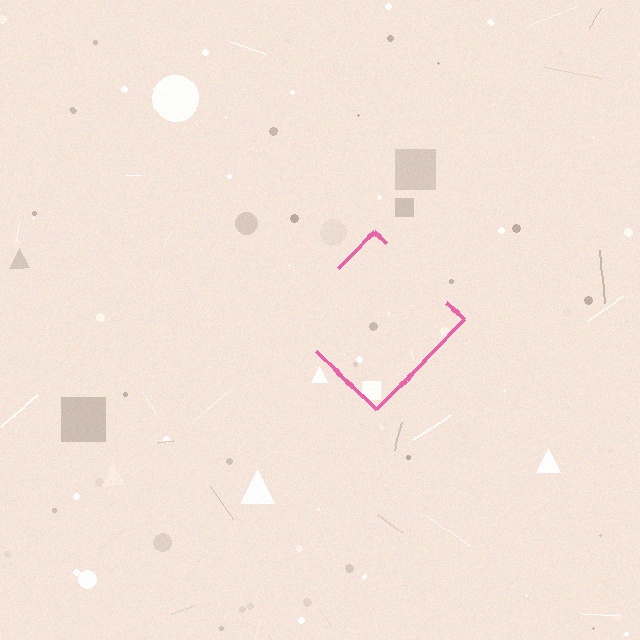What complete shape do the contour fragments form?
The contour fragments form a diamond.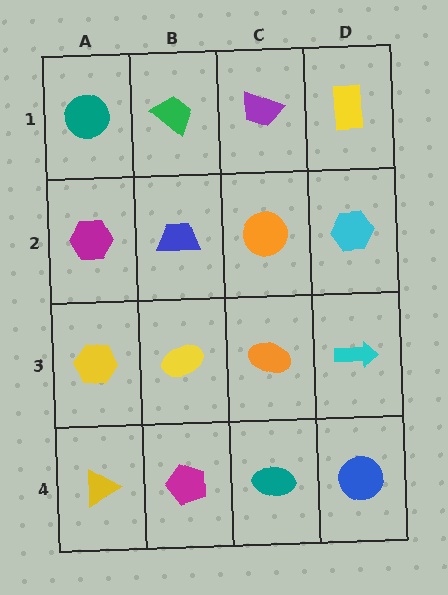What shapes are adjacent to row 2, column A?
A teal circle (row 1, column A), a yellow hexagon (row 3, column A), a blue trapezoid (row 2, column B).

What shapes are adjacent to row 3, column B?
A blue trapezoid (row 2, column B), a magenta pentagon (row 4, column B), a yellow hexagon (row 3, column A), an orange ellipse (row 3, column C).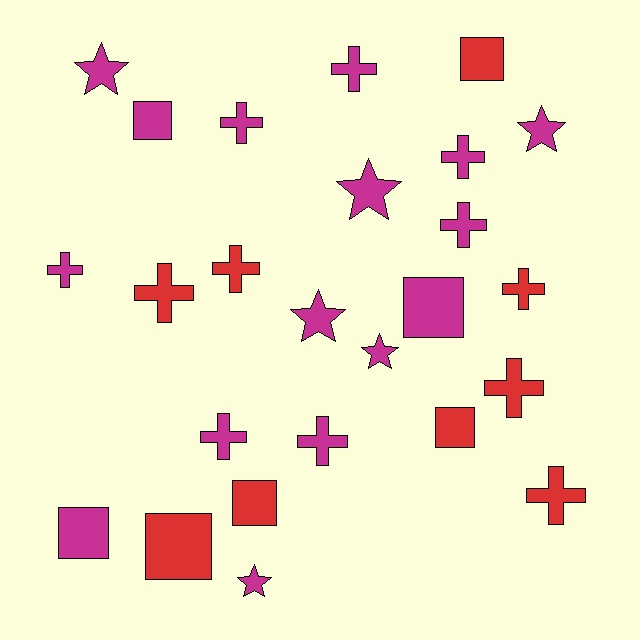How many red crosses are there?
There are 5 red crosses.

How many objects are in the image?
There are 25 objects.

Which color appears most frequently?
Magenta, with 16 objects.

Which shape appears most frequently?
Cross, with 12 objects.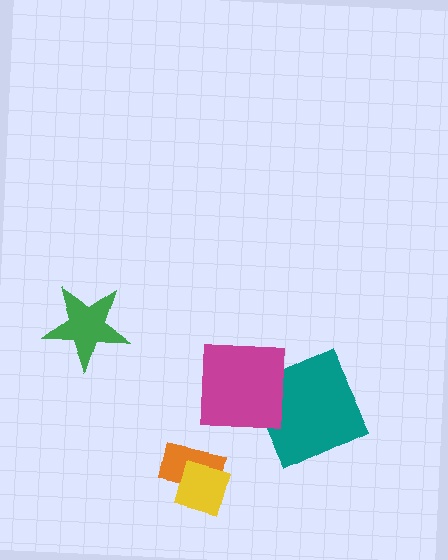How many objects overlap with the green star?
0 objects overlap with the green star.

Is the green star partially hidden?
No, no other shape covers it.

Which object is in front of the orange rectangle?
The yellow diamond is in front of the orange rectangle.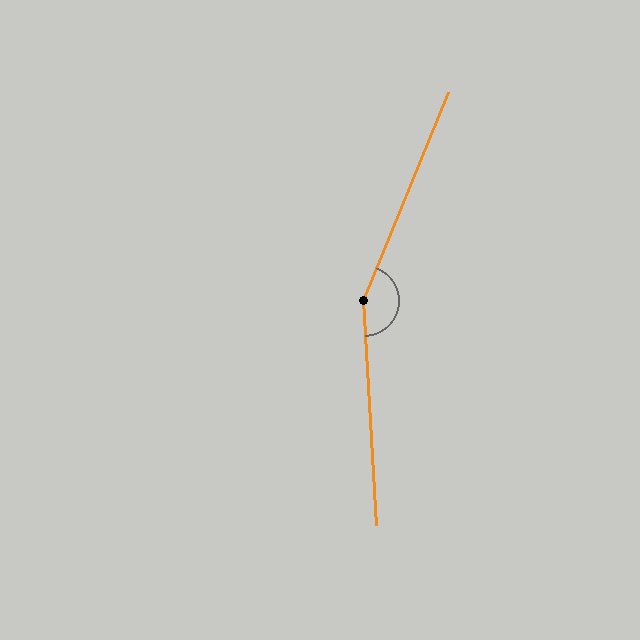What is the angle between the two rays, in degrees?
Approximately 154 degrees.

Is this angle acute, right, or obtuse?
It is obtuse.